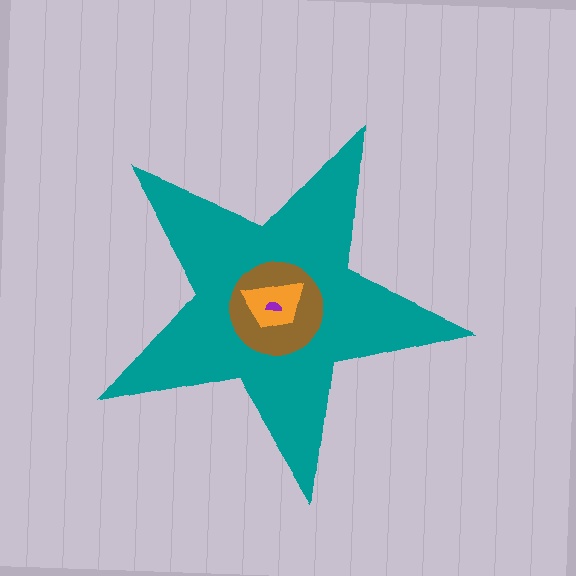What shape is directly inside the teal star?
The brown circle.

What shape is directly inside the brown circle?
The orange trapezoid.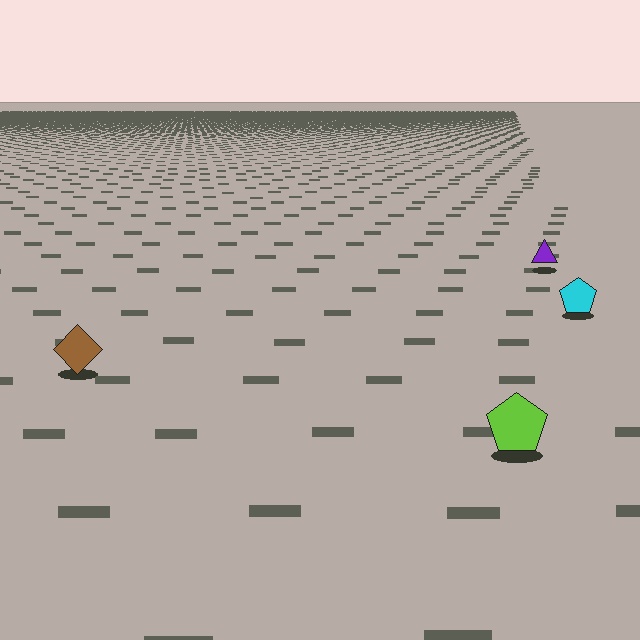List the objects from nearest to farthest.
From nearest to farthest: the lime pentagon, the brown diamond, the cyan pentagon, the purple triangle.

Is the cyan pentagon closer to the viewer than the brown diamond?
No. The brown diamond is closer — you can tell from the texture gradient: the ground texture is coarser near it.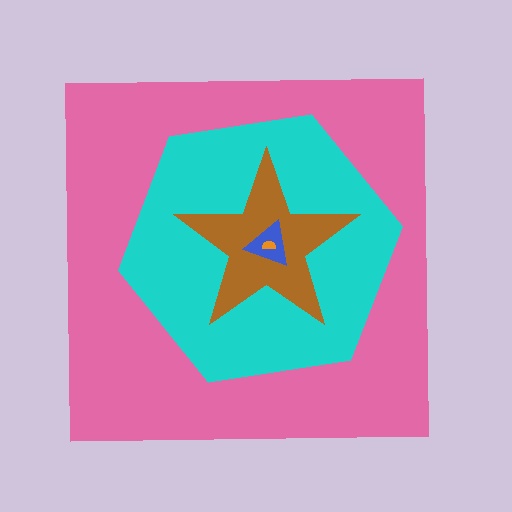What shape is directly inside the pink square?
The cyan hexagon.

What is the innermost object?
The orange semicircle.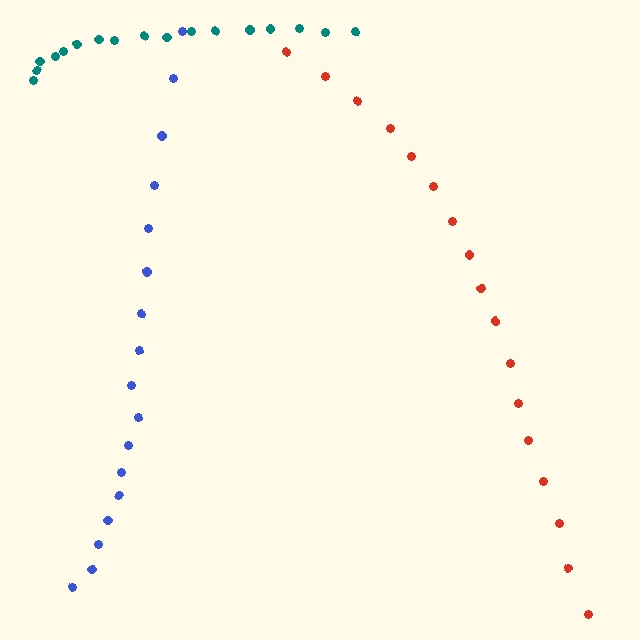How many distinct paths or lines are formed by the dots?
There are 3 distinct paths.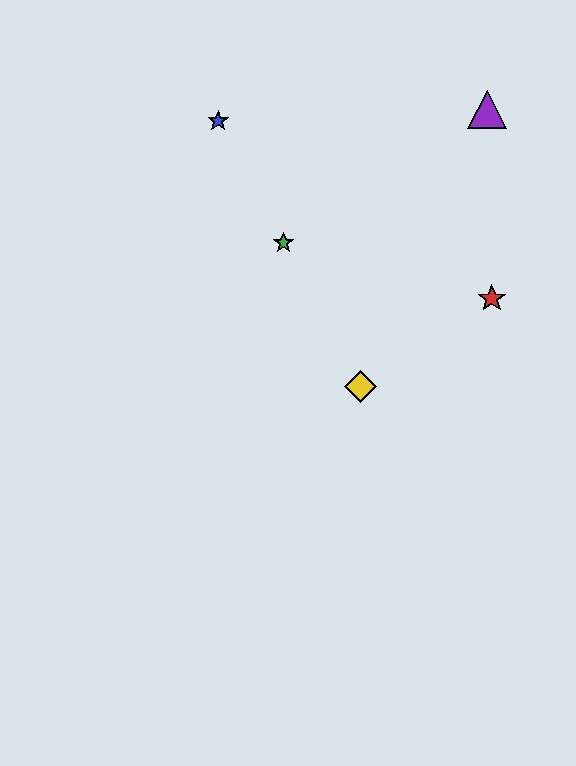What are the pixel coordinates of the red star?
The red star is at (492, 298).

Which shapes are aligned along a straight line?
The blue star, the green star, the yellow diamond are aligned along a straight line.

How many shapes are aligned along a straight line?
3 shapes (the blue star, the green star, the yellow diamond) are aligned along a straight line.